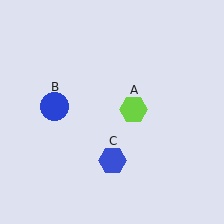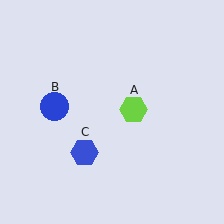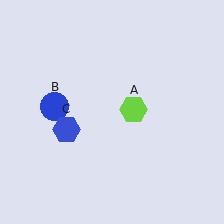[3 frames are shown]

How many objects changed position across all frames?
1 object changed position: blue hexagon (object C).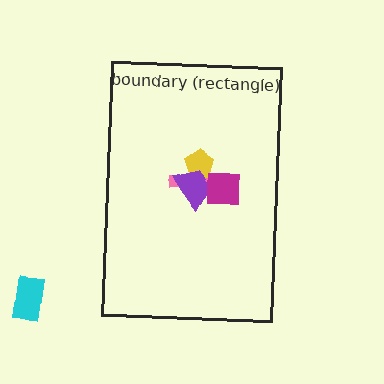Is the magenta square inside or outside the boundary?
Inside.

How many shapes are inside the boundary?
4 inside, 1 outside.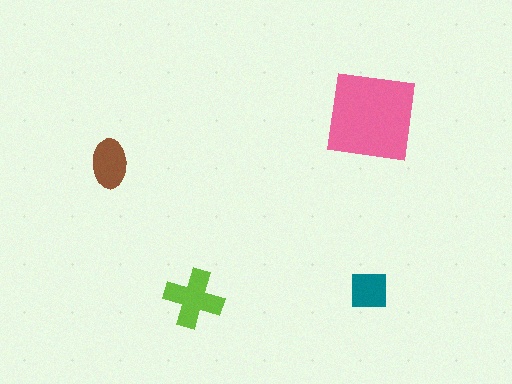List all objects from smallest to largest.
The teal square, the brown ellipse, the lime cross, the pink square.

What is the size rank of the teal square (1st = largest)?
4th.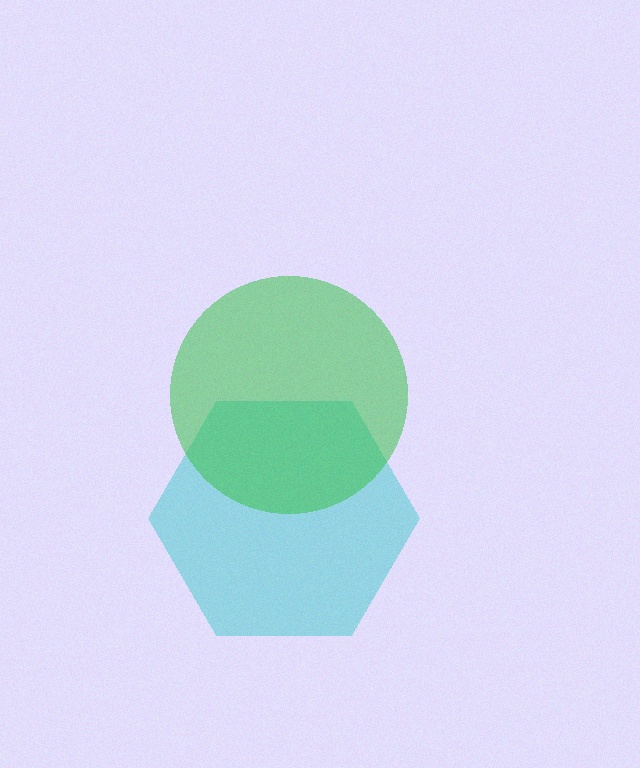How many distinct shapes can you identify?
There are 2 distinct shapes: a cyan hexagon, a green circle.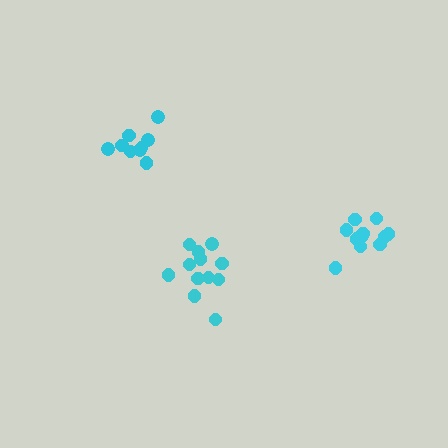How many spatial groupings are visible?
There are 3 spatial groupings.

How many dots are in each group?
Group 1: 12 dots, Group 2: 11 dots, Group 3: 9 dots (32 total).